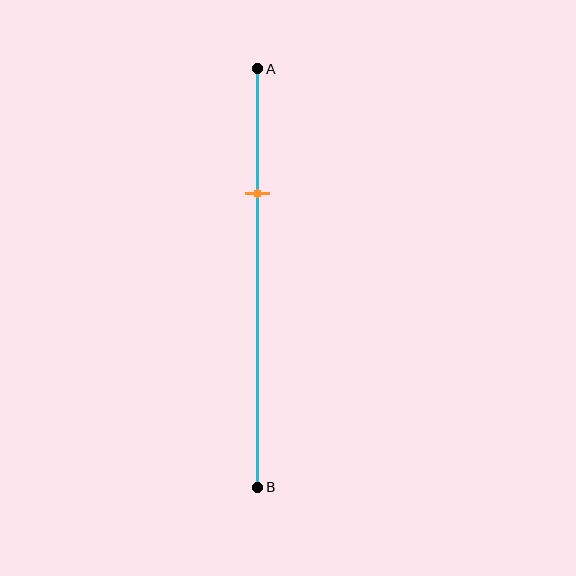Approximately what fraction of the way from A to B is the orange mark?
The orange mark is approximately 30% of the way from A to B.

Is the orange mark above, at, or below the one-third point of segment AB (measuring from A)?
The orange mark is above the one-third point of segment AB.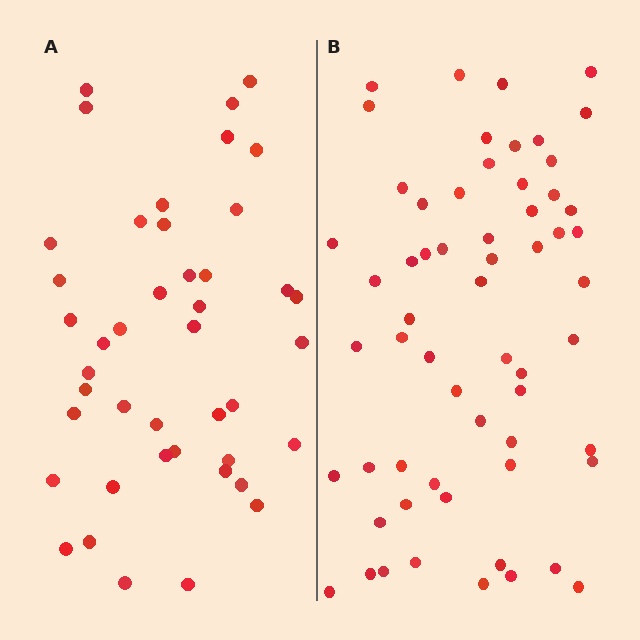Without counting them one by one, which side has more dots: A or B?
Region B (the right region) has more dots.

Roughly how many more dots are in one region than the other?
Region B has approximately 15 more dots than region A.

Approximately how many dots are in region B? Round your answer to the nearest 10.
About 60 dots.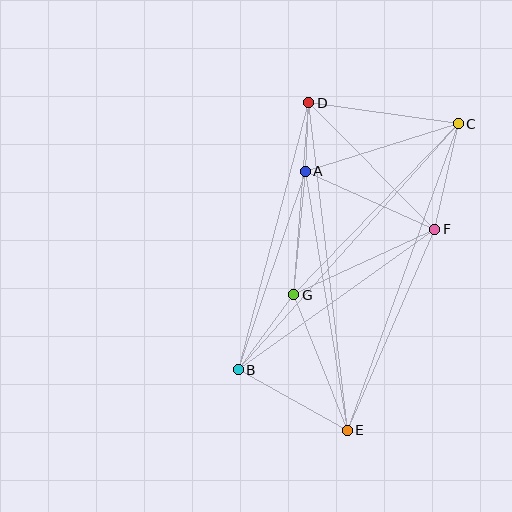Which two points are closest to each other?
Points A and D are closest to each other.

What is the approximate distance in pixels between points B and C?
The distance between B and C is approximately 330 pixels.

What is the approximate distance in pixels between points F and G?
The distance between F and G is approximately 156 pixels.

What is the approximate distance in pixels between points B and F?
The distance between B and F is approximately 241 pixels.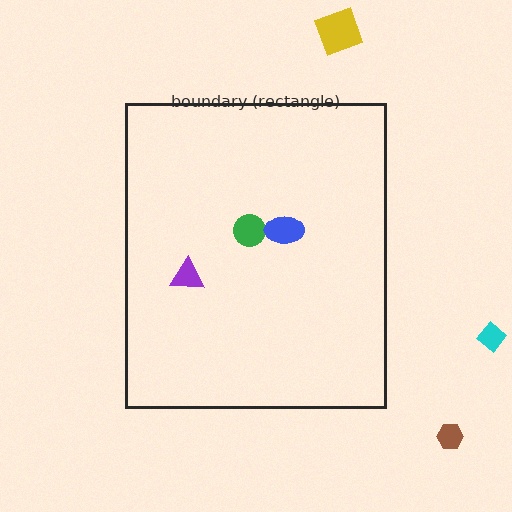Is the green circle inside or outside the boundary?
Inside.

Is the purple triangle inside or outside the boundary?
Inside.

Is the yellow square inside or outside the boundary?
Outside.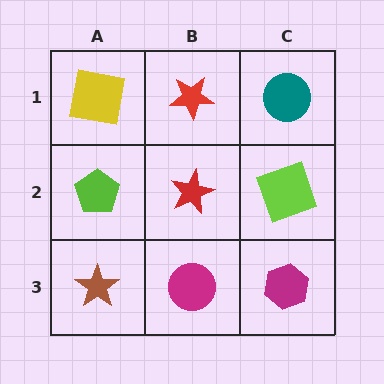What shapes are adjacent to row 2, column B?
A red star (row 1, column B), a magenta circle (row 3, column B), a lime pentagon (row 2, column A), a lime square (row 2, column C).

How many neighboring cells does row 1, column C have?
2.